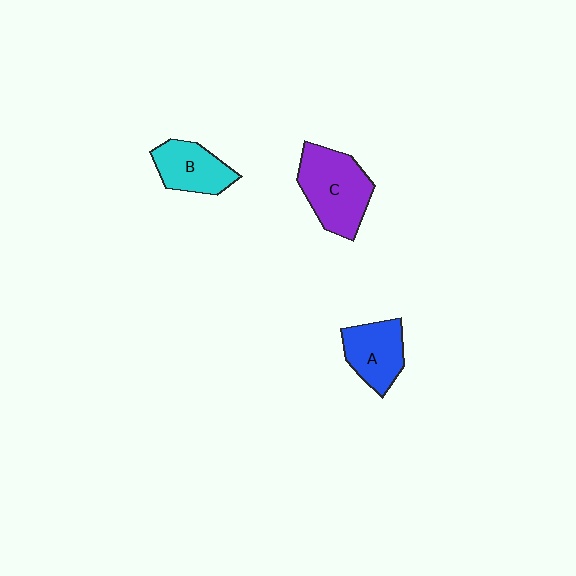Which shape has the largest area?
Shape C (purple).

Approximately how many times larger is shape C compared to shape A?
Approximately 1.4 times.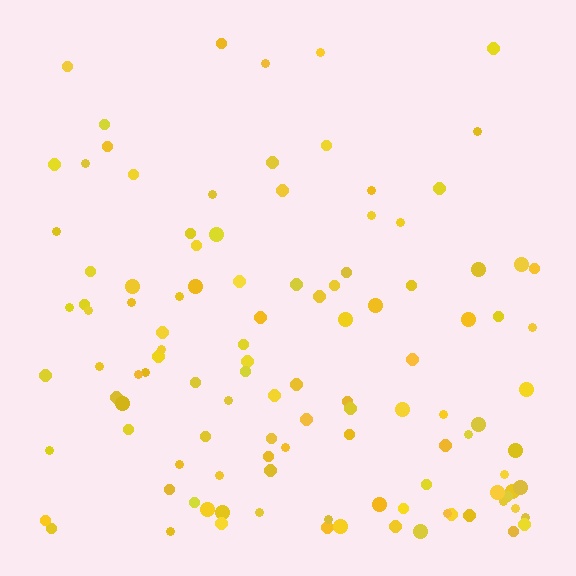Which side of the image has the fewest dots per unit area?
The top.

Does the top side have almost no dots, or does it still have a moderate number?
Still a moderate number, just noticeably fewer than the bottom.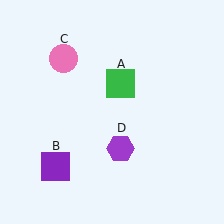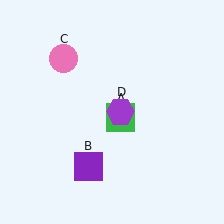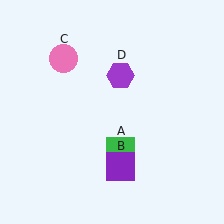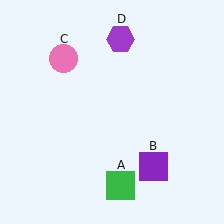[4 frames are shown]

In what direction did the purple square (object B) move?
The purple square (object B) moved right.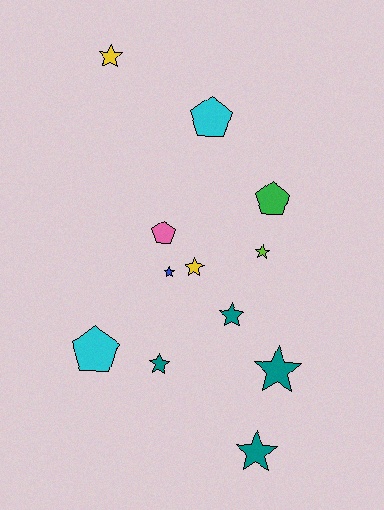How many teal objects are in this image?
There are 4 teal objects.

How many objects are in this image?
There are 12 objects.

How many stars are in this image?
There are 8 stars.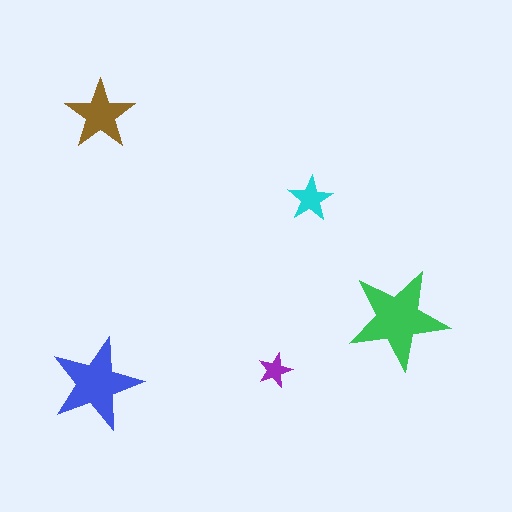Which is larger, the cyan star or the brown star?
The brown one.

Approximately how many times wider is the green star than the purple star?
About 3 times wider.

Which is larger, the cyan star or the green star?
The green one.